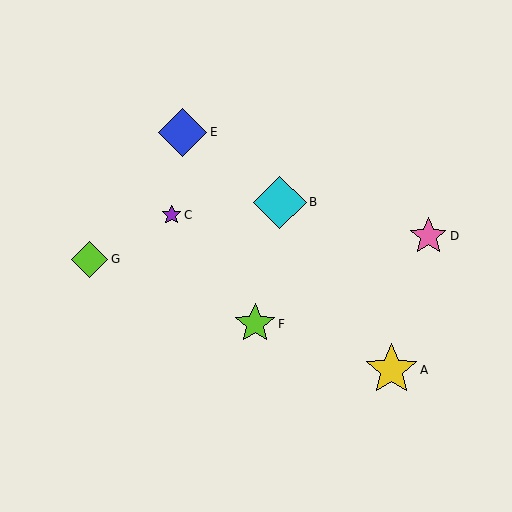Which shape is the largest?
The cyan diamond (labeled B) is the largest.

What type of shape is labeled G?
Shape G is a lime diamond.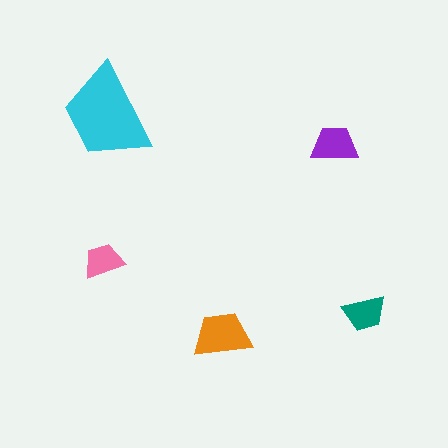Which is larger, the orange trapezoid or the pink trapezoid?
The orange one.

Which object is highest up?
The cyan trapezoid is topmost.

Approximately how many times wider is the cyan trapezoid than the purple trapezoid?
About 2 times wider.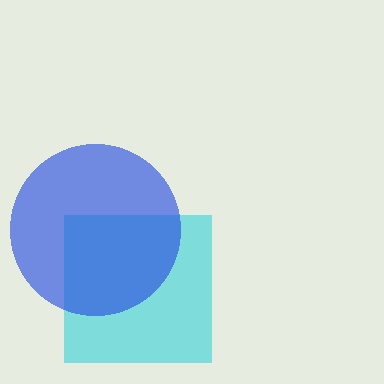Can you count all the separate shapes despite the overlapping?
Yes, there are 2 separate shapes.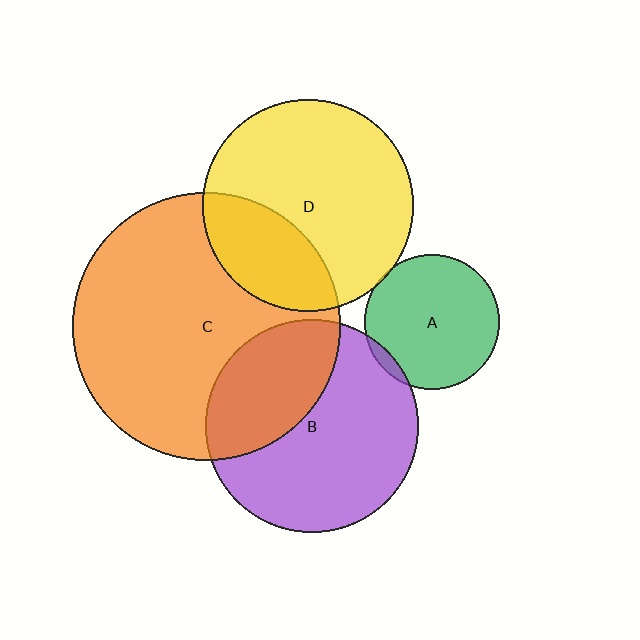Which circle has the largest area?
Circle C (orange).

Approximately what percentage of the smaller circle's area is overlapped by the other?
Approximately 30%.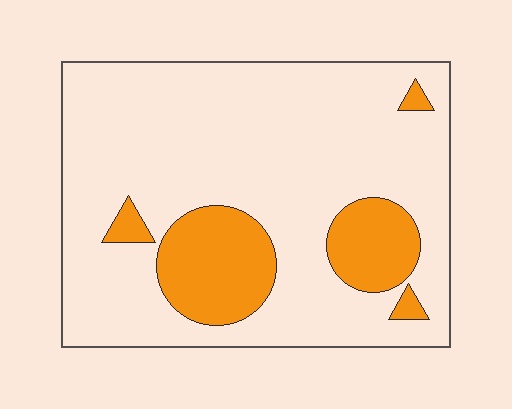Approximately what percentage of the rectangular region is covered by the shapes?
Approximately 20%.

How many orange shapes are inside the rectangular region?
5.